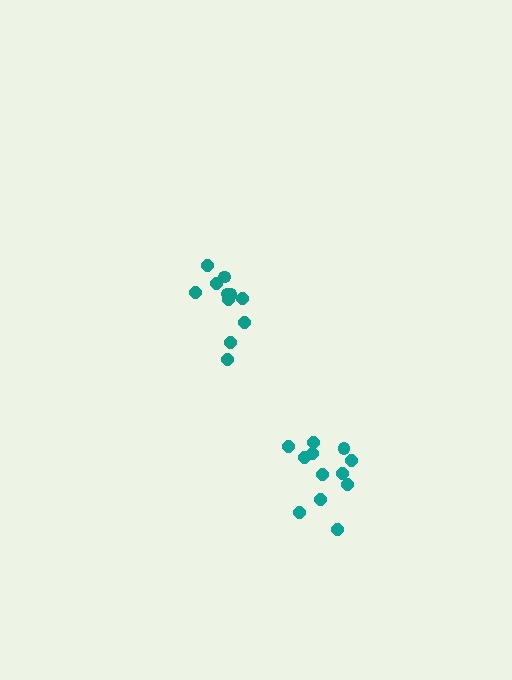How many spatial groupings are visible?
There are 2 spatial groupings.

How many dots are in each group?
Group 1: 12 dots, Group 2: 11 dots (23 total).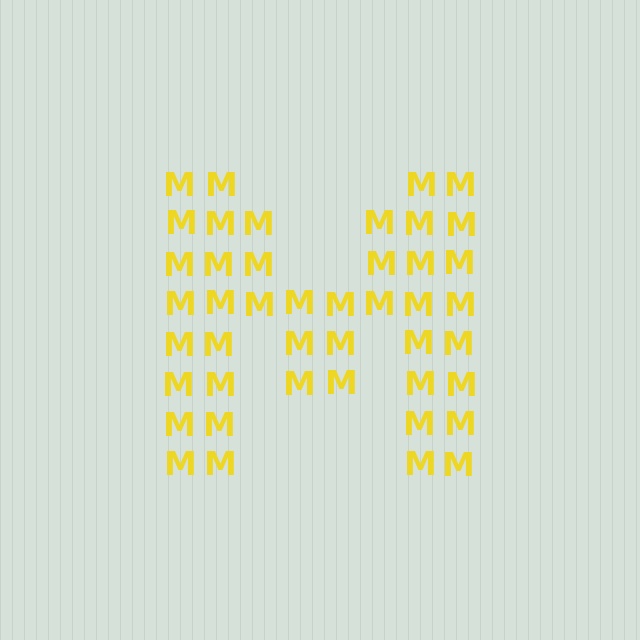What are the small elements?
The small elements are letter M's.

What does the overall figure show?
The overall figure shows the letter M.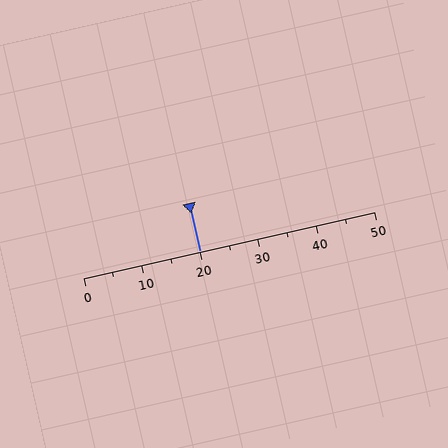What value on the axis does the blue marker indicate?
The marker indicates approximately 20.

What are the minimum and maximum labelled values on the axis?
The axis runs from 0 to 50.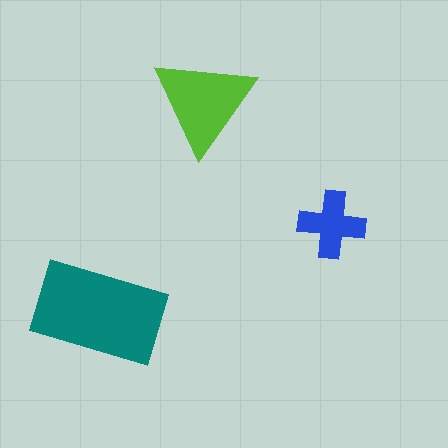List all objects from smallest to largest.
The blue cross, the lime triangle, the teal rectangle.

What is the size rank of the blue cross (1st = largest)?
3rd.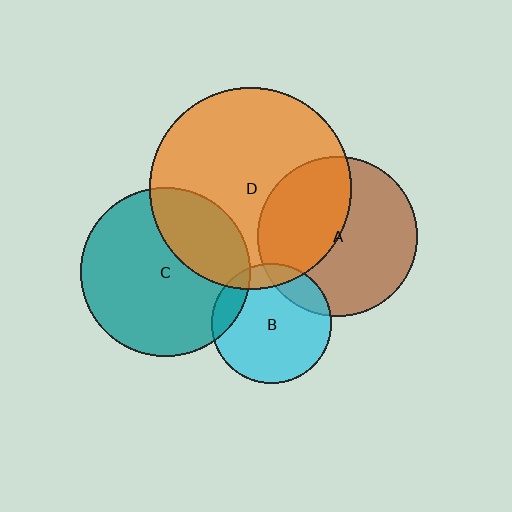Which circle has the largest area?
Circle D (orange).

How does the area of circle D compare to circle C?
Approximately 1.4 times.